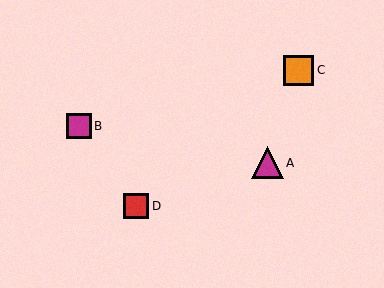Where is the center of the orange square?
The center of the orange square is at (298, 70).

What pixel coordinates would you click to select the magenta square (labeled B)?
Click at (79, 127) to select the magenta square B.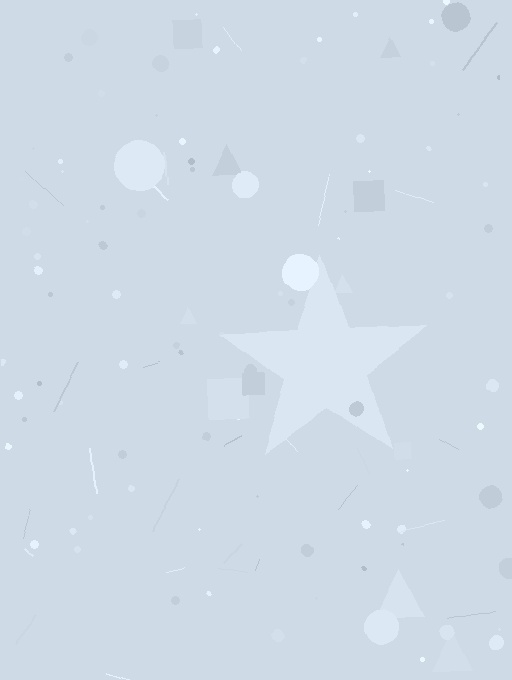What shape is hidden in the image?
A star is hidden in the image.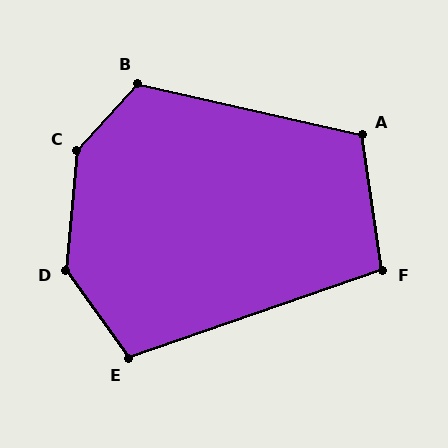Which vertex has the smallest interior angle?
F, at approximately 101 degrees.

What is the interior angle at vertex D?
Approximately 139 degrees (obtuse).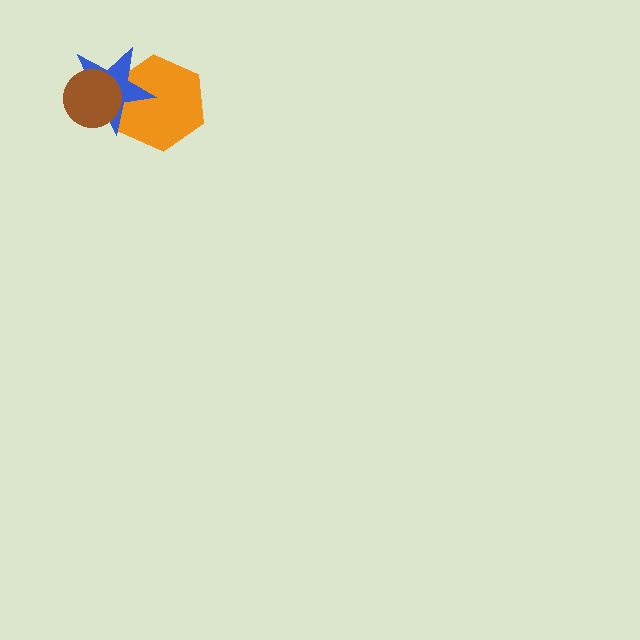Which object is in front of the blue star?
The brown circle is in front of the blue star.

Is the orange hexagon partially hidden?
Yes, it is partially covered by another shape.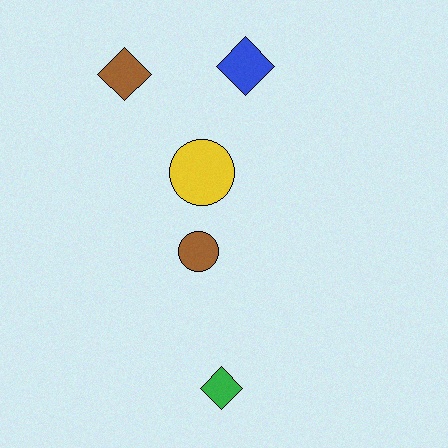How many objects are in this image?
There are 5 objects.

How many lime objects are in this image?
There are no lime objects.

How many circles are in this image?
There are 2 circles.